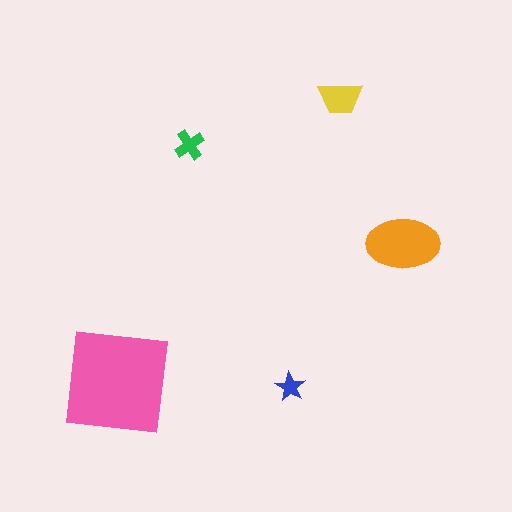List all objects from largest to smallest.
The pink square, the orange ellipse, the yellow trapezoid, the green cross, the blue star.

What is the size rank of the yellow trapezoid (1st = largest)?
3rd.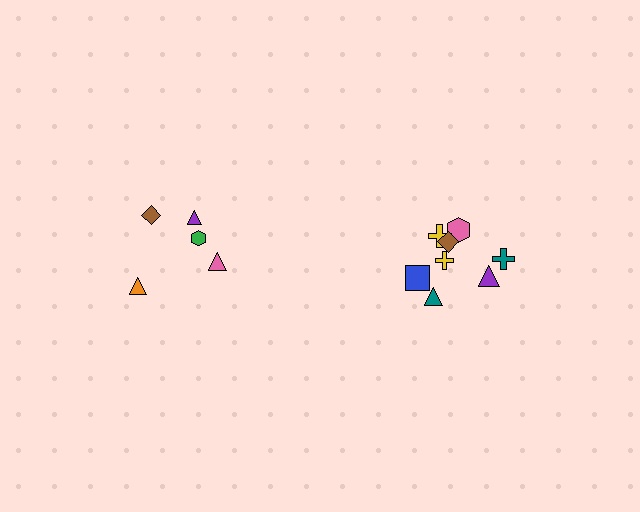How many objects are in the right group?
There are 8 objects.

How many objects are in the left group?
There are 5 objects.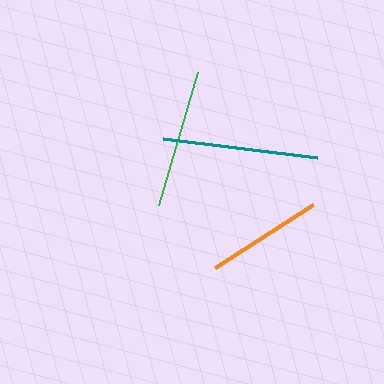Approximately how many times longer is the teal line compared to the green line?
The teal line is approximately 1.1 times the length of the green line.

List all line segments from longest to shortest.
From longest to shortest: teal, green, orange.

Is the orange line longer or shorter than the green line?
The green line is longer than the orange line.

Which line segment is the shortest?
The orange line is the shortest at approximately 117 pixels.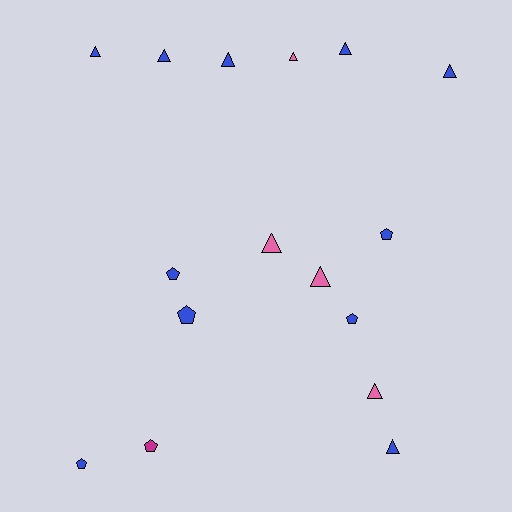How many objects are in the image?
There are 16 objects.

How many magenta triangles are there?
There are no magenta triangles.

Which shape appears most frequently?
Triangle, with 10 objects.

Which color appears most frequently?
Blue, with 11 objects.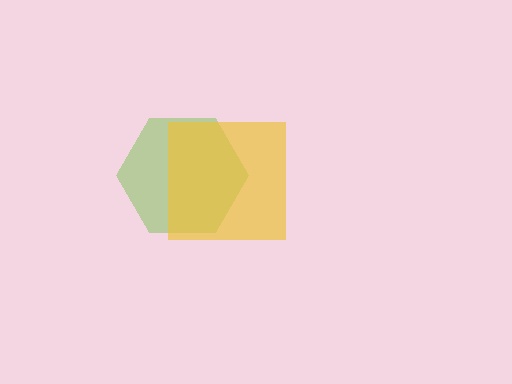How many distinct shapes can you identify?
There are 2 distinct shapes: a lime hexagon, a yellow square.